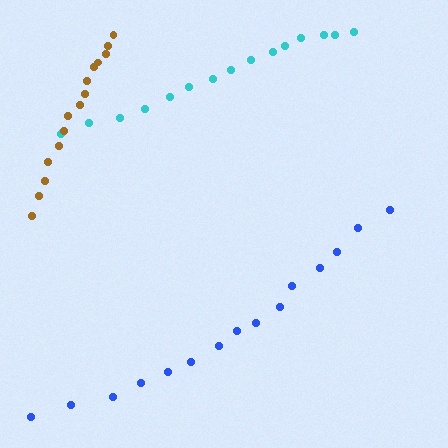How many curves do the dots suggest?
There are 3 distinct paths.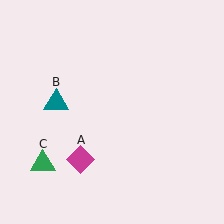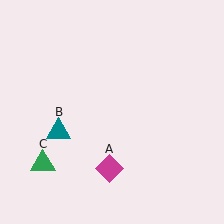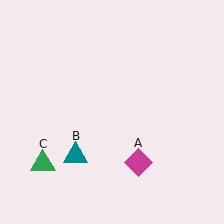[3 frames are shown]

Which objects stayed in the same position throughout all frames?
Green triangle (object C) remained stationary.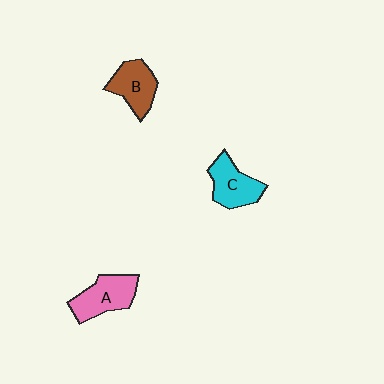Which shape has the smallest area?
Shape B (brown).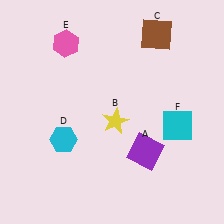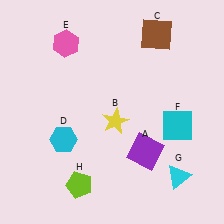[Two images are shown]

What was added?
A cyan triangle (G), a lime pentagon (H) were added in Image 2.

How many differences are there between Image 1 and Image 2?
There are 2 differences between the two images.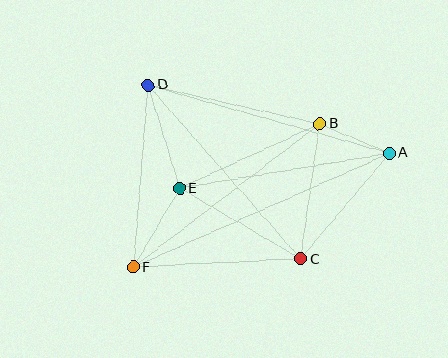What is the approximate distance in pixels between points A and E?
The distance between A and E is approximately 213 pixels.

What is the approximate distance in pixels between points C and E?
The distance between C and E is approximately 140 pixels.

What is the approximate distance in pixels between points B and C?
The distance between B and C is approximately 136 pixels.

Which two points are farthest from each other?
Points A and F are farthest from each other.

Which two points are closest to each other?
Points A and B are closest to each other.